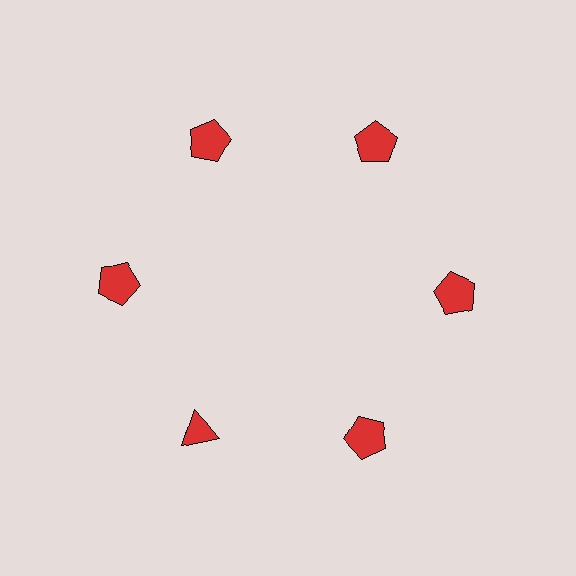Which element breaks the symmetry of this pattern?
The red triangle at roughly the 7 o'clock position breaks the symmetry. All other shapes are red pentagons.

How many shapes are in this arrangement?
There are 6 shapes arranged in a ring pattern.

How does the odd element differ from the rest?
It has a different shape: triangle instead of pentagon.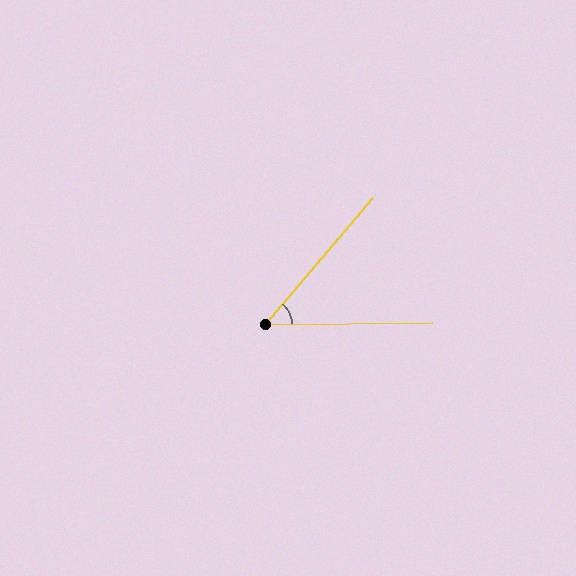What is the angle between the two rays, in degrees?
Approximately 49 degrees.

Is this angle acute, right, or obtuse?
It is acute.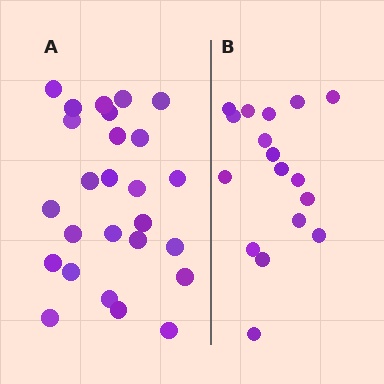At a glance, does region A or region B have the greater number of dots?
Region A (the left region) has more dots.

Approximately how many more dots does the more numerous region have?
Region A has roughly 8 or so more dots than region B.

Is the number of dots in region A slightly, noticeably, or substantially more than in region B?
Region A has substantially more. The ratio is roughly 1.5 to 1.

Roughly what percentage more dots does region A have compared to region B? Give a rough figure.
About 55% more.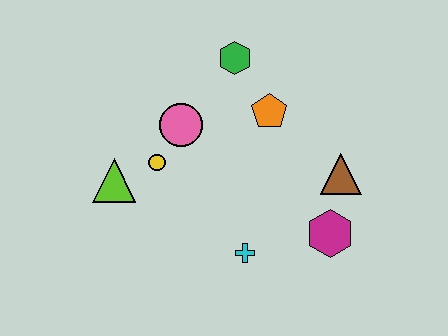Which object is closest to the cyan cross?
The magenta hexagon is closest to the cyan cross.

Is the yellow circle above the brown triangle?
Yes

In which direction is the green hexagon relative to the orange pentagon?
The green hexagon is above the orange pentagon.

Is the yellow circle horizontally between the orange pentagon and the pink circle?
No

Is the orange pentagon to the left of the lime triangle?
No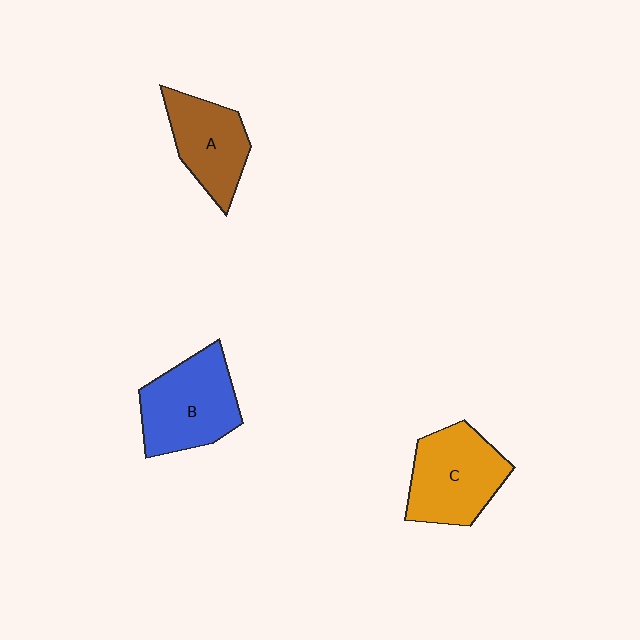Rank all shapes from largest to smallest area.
From largest to smallest: B (blue), C (orange), A (brown).